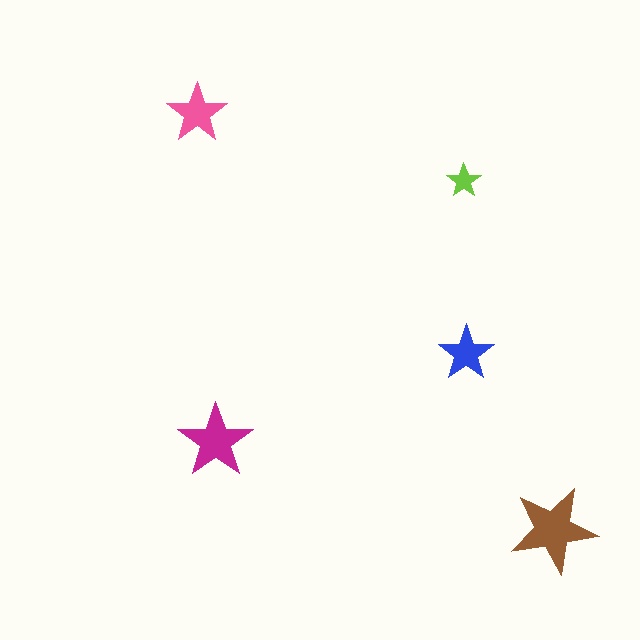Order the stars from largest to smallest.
the brown one, the magenta one, the pink one, the blue one, the lime one.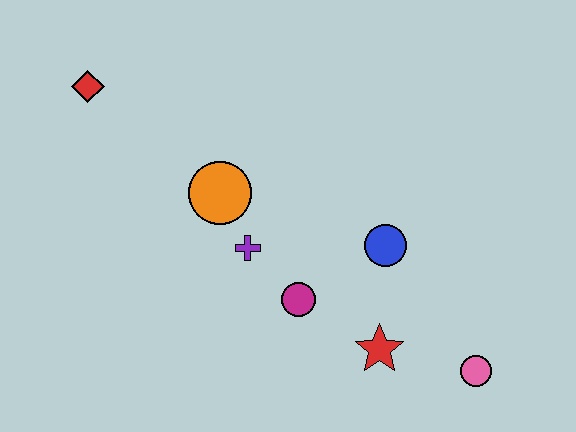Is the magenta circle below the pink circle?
No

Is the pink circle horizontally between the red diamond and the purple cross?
No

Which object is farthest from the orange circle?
The pink circle is farthest from the orange circle.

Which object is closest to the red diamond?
The orange circle is closest to the red diamond.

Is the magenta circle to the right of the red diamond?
Yes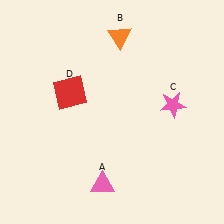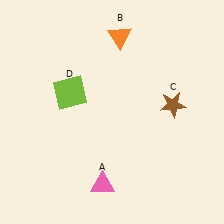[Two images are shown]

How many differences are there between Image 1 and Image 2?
There are 2 differences between the two images.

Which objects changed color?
C changed from pink to brown. D changed from red to lime.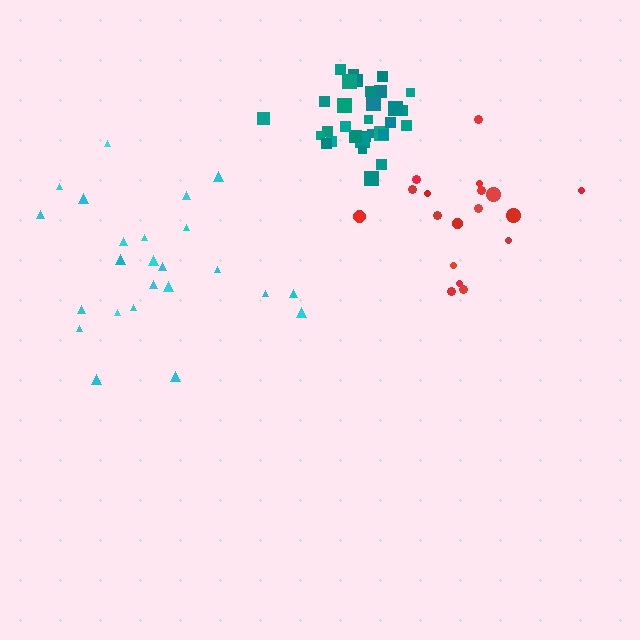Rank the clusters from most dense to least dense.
teal, red, cyan.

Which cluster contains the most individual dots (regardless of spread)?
Teal (31).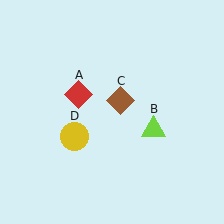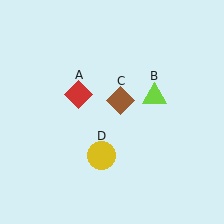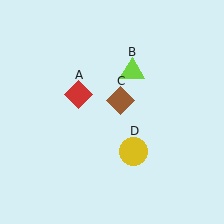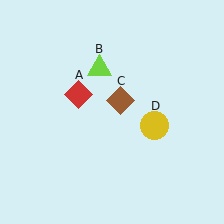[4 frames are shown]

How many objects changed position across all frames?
2 objects changed position: lime triangle (object B), yellow circle (object D).